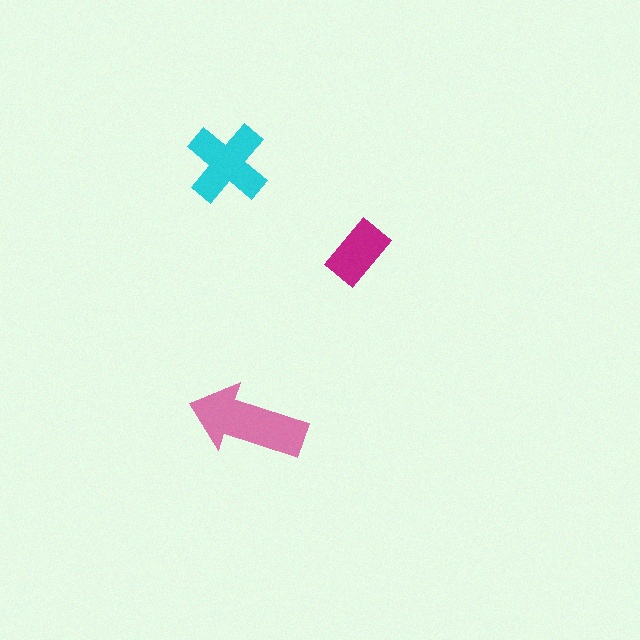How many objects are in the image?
There are 3 objects in the image.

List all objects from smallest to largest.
The magenta rectangle, the cyan cross, the pink arrow.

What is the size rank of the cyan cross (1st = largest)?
2nd.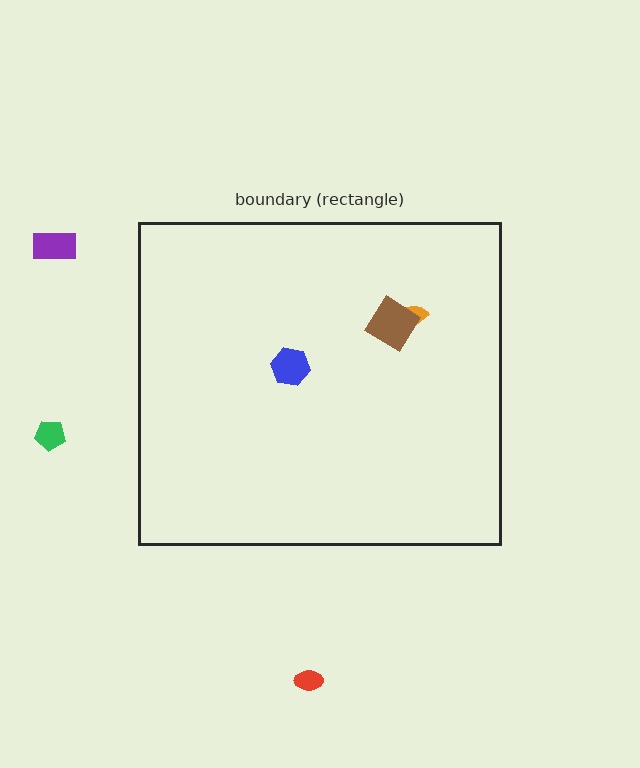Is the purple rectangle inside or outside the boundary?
Outside.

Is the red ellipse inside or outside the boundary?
Outside.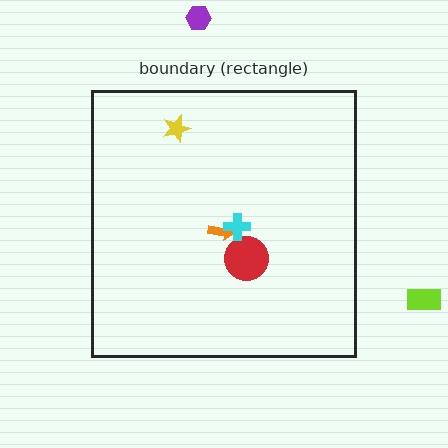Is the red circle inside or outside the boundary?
Inside.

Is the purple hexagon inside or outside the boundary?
Outside.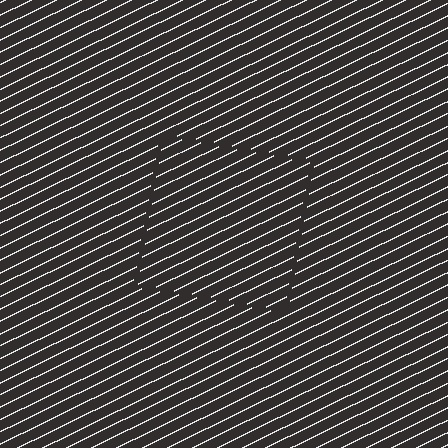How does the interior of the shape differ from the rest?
The interior of the shape contains the same grating, shifted by half a period — the contour is defined by the phase discontinuity where line-ends from the inner and outer gratings abut.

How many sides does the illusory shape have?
4 sides — the line-ends trace a square.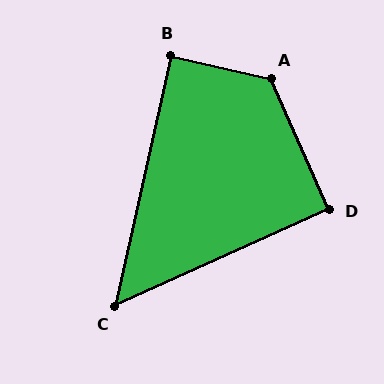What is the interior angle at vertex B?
Approximately 89 degrees (approximately right).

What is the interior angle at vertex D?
Approximately 91 degrees (approximately right).